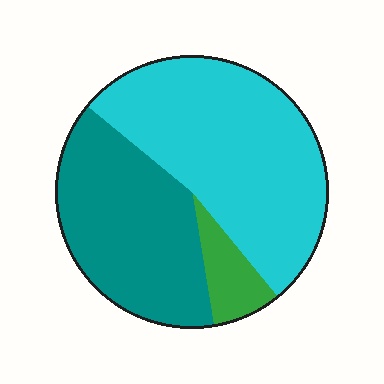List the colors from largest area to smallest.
From largest to smallest: cyan, teal, green.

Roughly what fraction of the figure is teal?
Teal covers about 40% of the figure.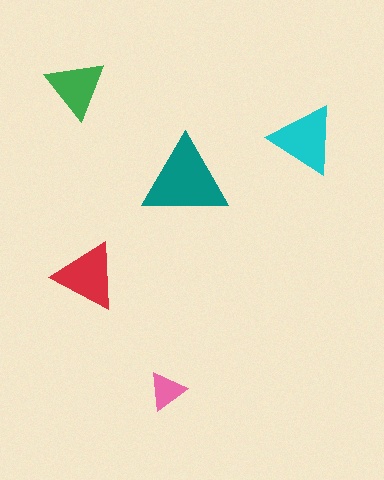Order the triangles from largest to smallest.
the teal one, the cyan one, the red one, the green one, the pink one.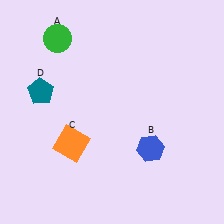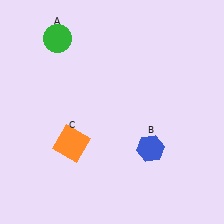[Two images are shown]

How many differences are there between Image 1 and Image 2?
There is 1 difference between the two images.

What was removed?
The teal pentagon (D) was removed in Image 2.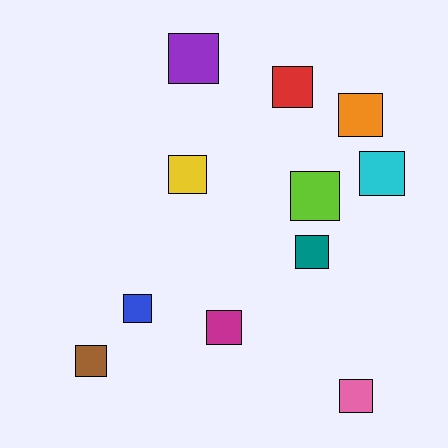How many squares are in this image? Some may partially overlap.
There are 11 squares.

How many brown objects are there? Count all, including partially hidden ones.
There is 1 brown object.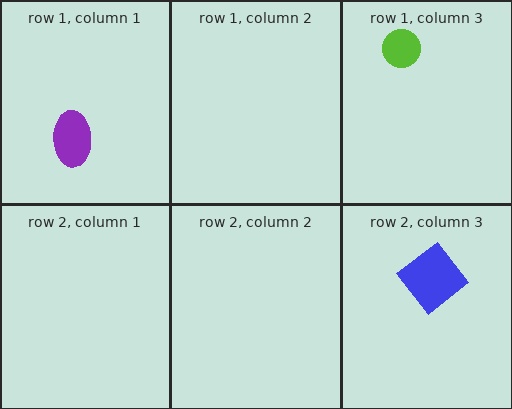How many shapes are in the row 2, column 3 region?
1.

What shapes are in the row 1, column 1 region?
The purple ellipse.